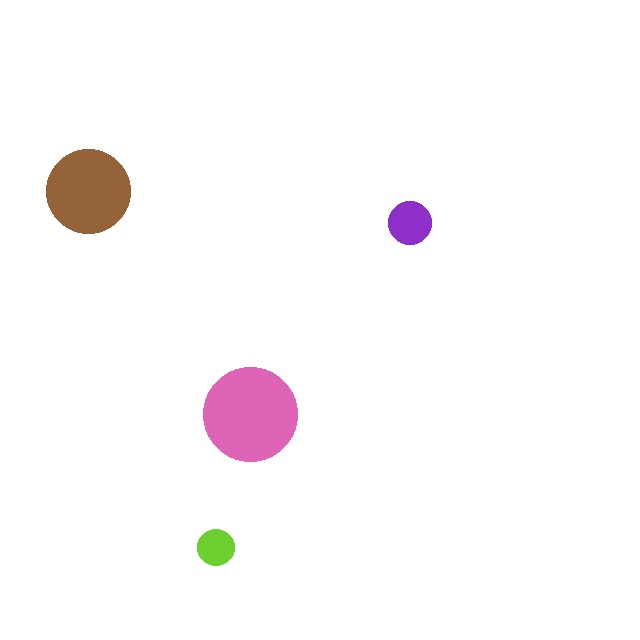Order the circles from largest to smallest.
the pink one, the brown one, the purple one, the lime one.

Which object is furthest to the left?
The brown circle is leftmost.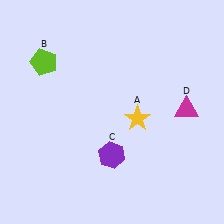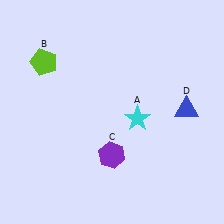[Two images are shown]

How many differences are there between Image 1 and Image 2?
There are 2 differences between the two images.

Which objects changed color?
A changed from yellow to cyan. D changed from magenta to blue.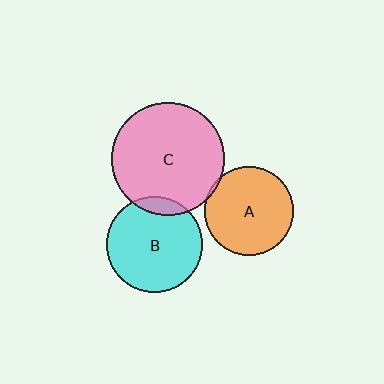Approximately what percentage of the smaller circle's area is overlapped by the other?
Approximately 5%.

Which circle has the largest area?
Circle C (pink).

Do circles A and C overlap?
Yes.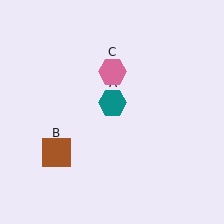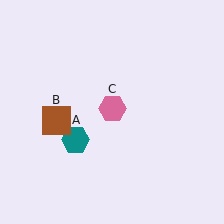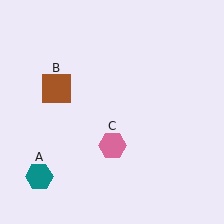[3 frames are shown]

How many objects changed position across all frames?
3 objects changed position: teal hexagon (object A), brown square (object B), pink hexagon (object C).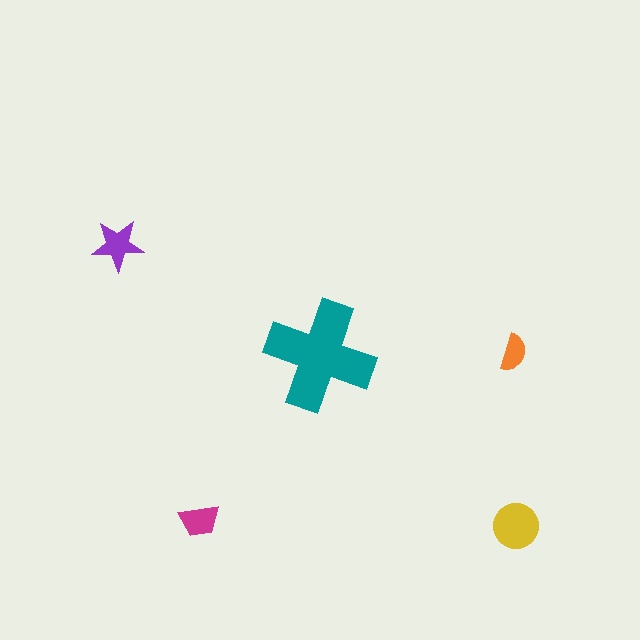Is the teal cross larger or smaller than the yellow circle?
Larger.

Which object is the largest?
The teal cross.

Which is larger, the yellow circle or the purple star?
The yellow circle.